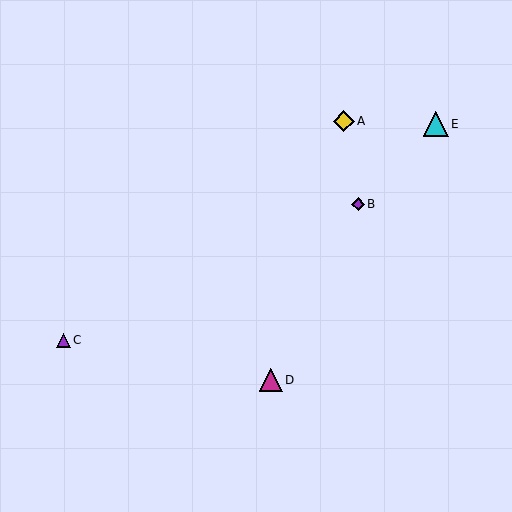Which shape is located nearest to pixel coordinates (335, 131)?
The yellow diamond (labeled A) at (344, 121) is nearest to that location.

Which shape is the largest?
The cyan triangle (labeled E) is the largest.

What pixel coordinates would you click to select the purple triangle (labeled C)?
Click at (63, 340) to select the purple triangle C.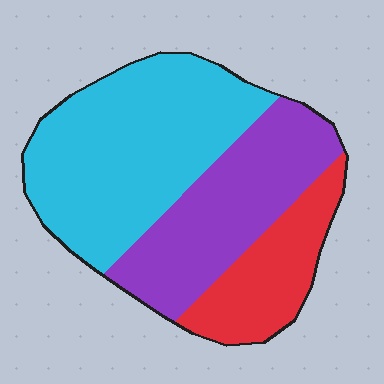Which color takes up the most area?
Cyan, at roughly 50%.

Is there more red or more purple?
Purple.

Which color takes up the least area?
Red, at roughly 20%.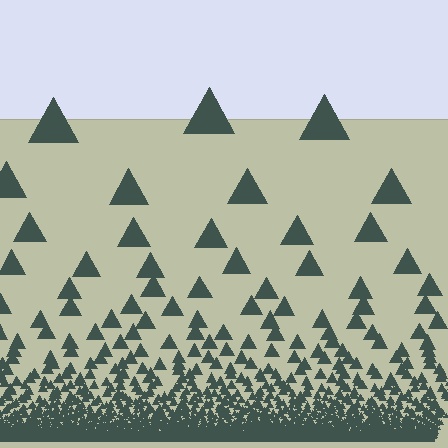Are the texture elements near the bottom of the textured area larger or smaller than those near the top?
Smaller. The gradient is inverted — elements near the bottom are smaller and denser.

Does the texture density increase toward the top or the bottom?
Density increases toward the bottom.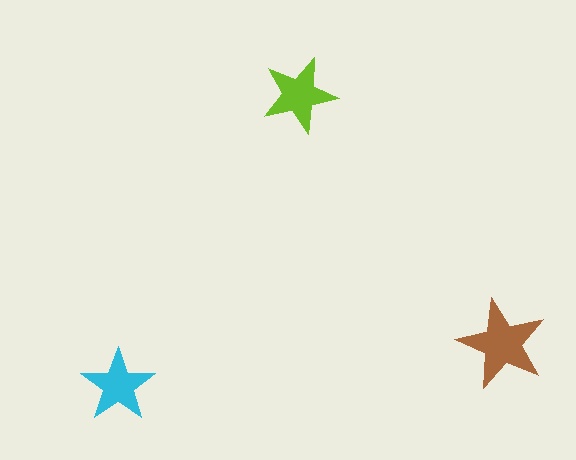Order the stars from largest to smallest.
the brown one, the lime one, the cyan one.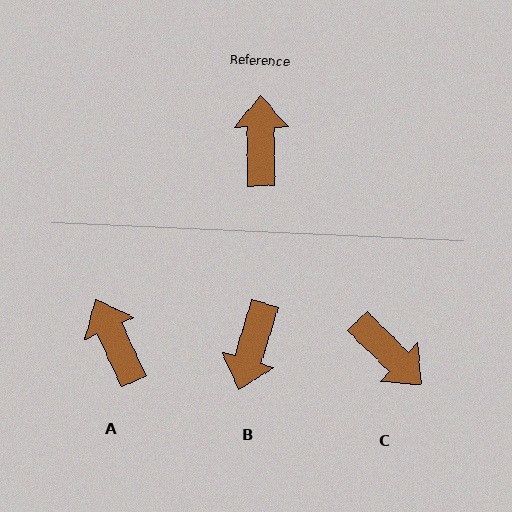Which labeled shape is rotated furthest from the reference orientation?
B, about 163 degrees away.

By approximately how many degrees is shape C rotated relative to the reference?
Approximately 136 degrees clockwise.